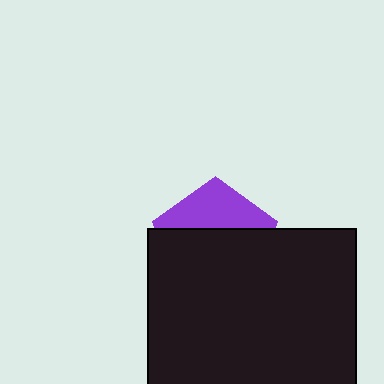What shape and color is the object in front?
The object in front is a black square.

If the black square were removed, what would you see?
You would see the complete purple pentagon.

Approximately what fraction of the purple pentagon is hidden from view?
Roughly 65% of the purple pentagon is hidden behind the black square.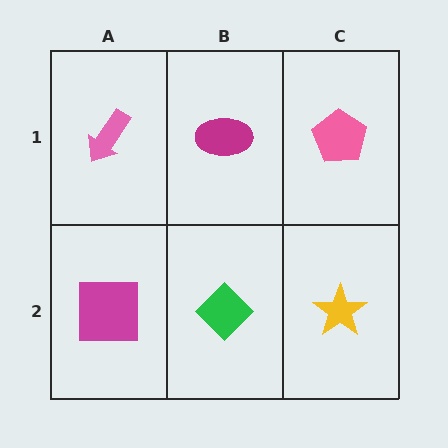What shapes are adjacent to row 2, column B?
A magenta ellipse (row 1, column B), a magenta square (row 2, column A), a yellow star (row 2, column C).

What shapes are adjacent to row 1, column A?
A magenta square (row 2, column A), a magenta ellipse (row 1, column B).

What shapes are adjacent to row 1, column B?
A green diamond (row 2, column B), a pink arrow (row 1, column A), a pink pentagon (row 1, column C).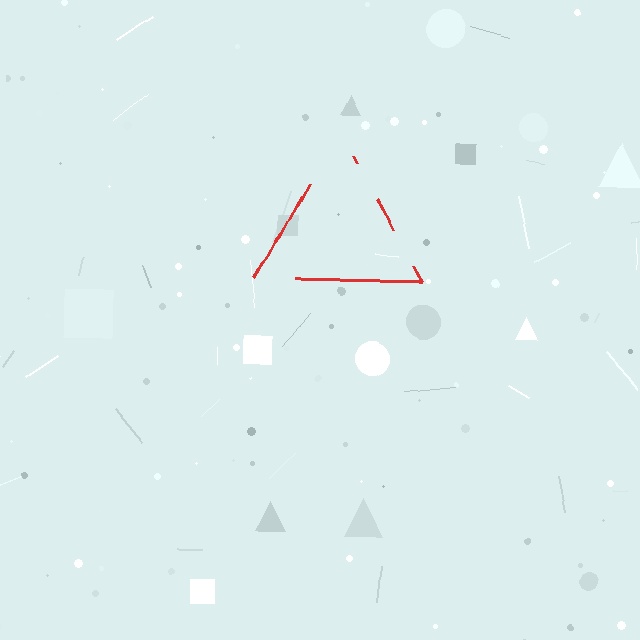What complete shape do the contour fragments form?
The contour fragments form a triangle.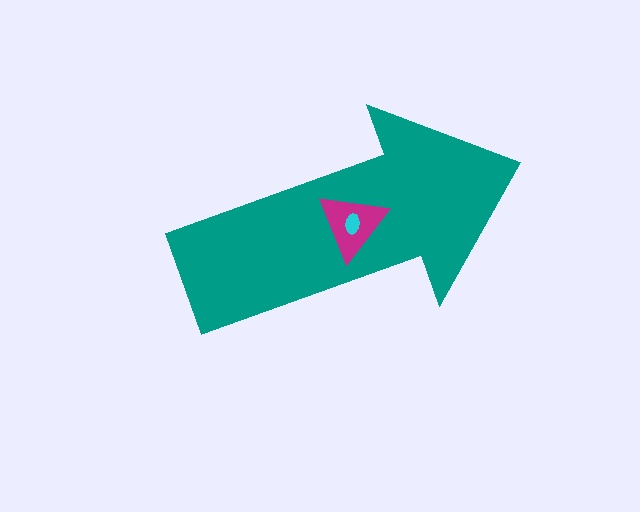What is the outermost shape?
The teal arrow.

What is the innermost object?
The cyan ellipse.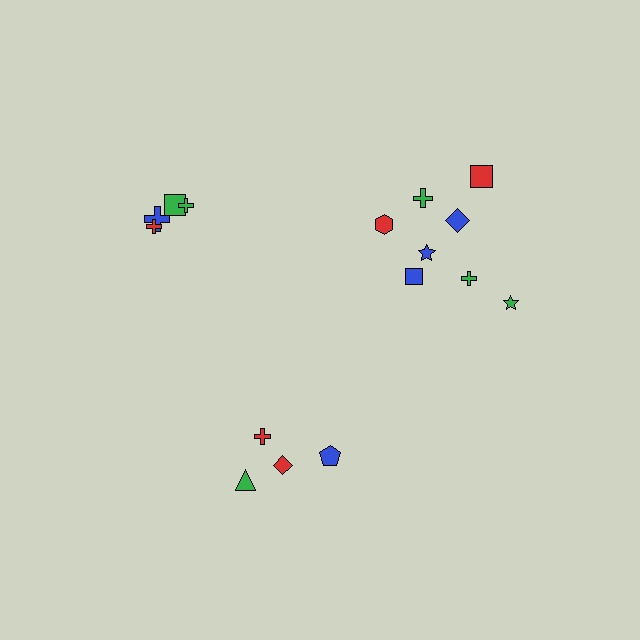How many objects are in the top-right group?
There are 8 objects.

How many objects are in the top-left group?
There are 4 objects.